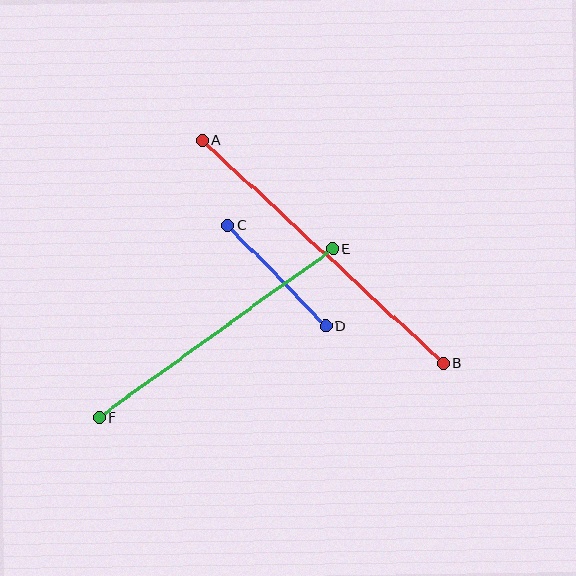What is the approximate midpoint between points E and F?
The midpoint is at approximately (216, 333) pixels.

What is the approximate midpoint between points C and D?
The midpoint is at approximately (277, 276) pixels.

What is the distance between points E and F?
The distance is approximately 288 pixels.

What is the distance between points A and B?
The distance is approximately 328 pixels.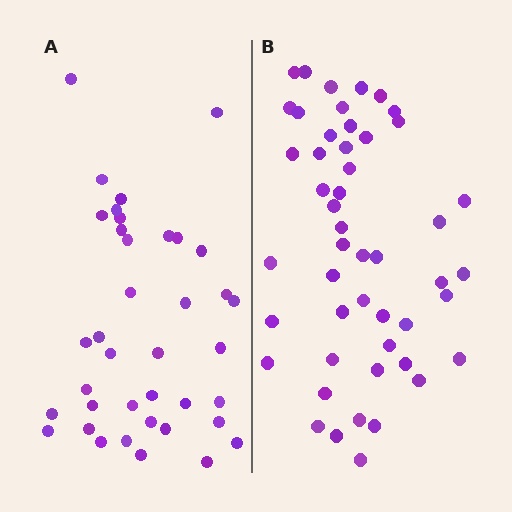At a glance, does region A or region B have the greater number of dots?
Region B (the right region) has more dots.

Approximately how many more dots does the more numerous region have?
Region B has roughly 12 or so more dots than region A.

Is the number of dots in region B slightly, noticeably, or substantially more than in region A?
Region B has noticeably more, but not dramatically so. The ratio is roughly 1.3 to 1.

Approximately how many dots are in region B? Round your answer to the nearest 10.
About 50 dots. (The exact count is 49, which rounds to 50.)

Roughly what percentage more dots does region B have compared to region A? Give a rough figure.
About 30% more.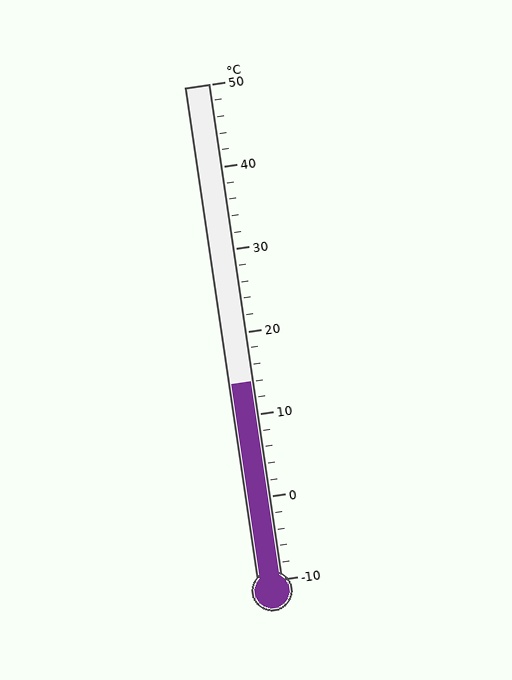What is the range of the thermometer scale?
The thermometer scale ranges from -10°C to 50°C.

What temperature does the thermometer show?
The thermometer shows approximately 14°C.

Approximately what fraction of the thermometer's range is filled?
The thermometer is filled to approximately 40% of its range.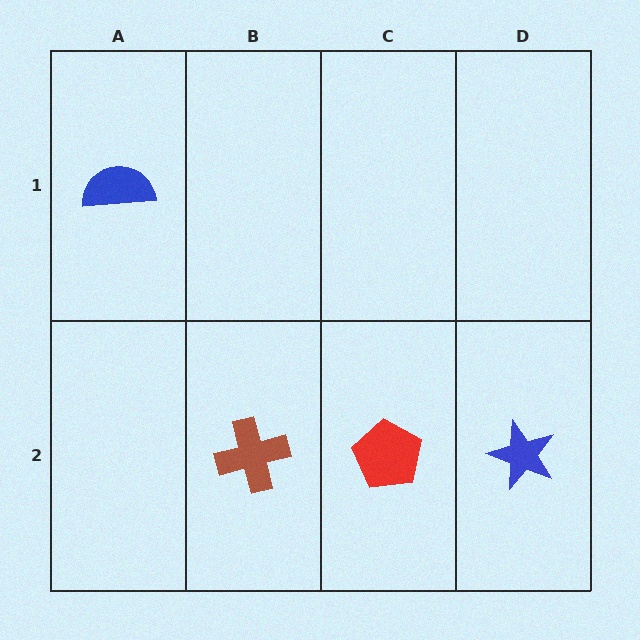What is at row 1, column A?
A blue semicircle.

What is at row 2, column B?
A brown cross.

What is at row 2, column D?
A blue star.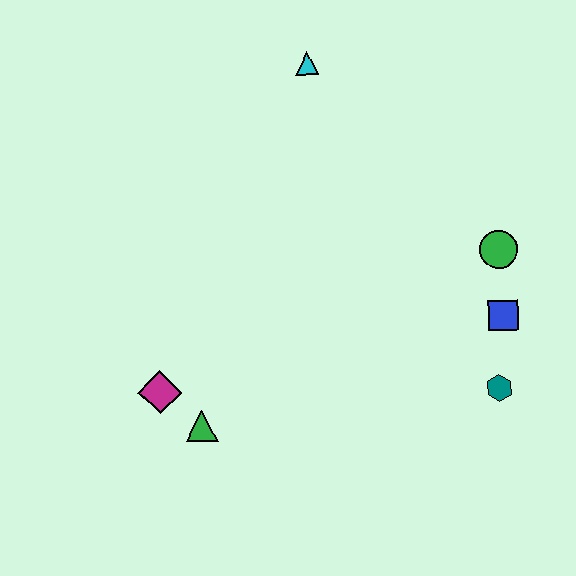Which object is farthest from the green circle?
The magenta diamond is farthest from the green circle.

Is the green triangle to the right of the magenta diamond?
Yes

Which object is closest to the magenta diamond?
The green triangle is closest to the magenta diamond.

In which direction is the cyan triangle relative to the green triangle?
The cyan triangle is above the green triangle.